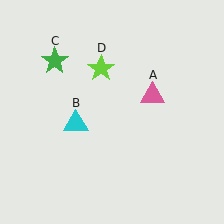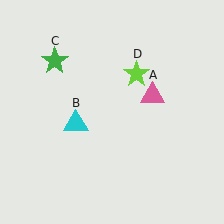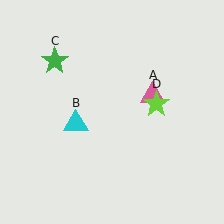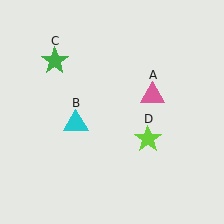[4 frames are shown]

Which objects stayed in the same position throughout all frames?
Pink triangle (object A) and cyan triangle (object B) and green star (object C) remained stationary.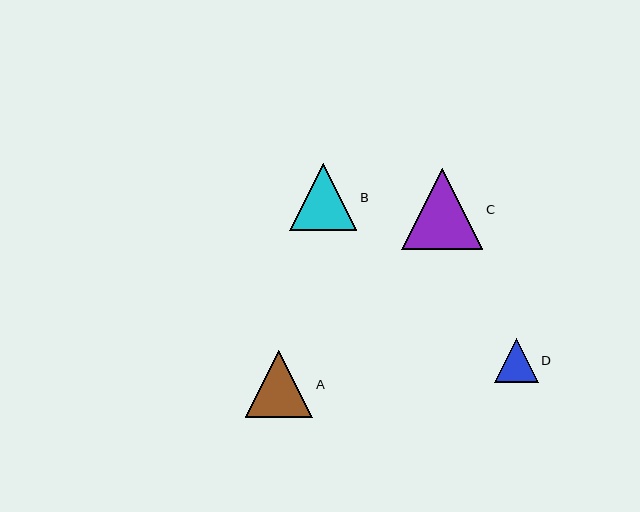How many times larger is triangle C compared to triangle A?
Triangle C is approximately 1.2 times the size of triangle A.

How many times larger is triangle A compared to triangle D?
Triangle A is approximately 1.5 times the size of triangle D.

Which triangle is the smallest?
Triangle D is the smallest with a size of approximately 44 pixels.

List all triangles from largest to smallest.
From largest to smallest: C, A, B, D.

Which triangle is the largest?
Triangle C is the largest with a size of approximately 81 pixels.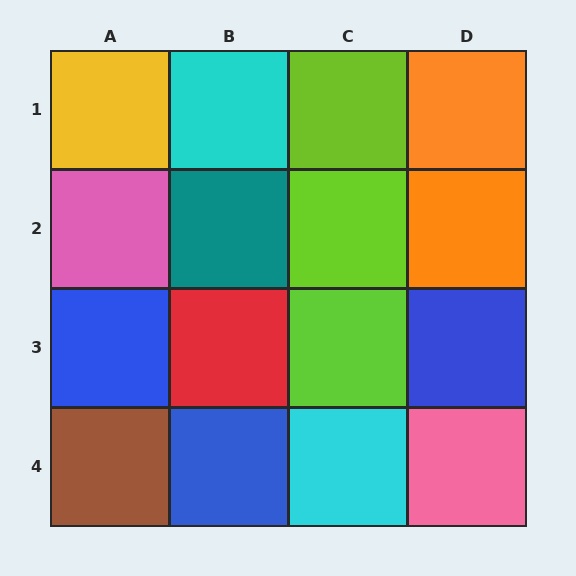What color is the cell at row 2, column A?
Pink.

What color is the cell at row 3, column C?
Lime.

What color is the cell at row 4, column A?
Brown.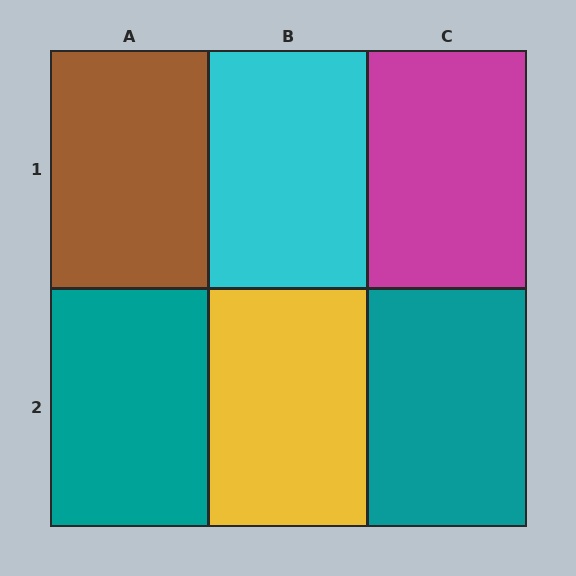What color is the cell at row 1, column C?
Magenta.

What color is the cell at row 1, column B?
Cyan.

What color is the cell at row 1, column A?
Brown.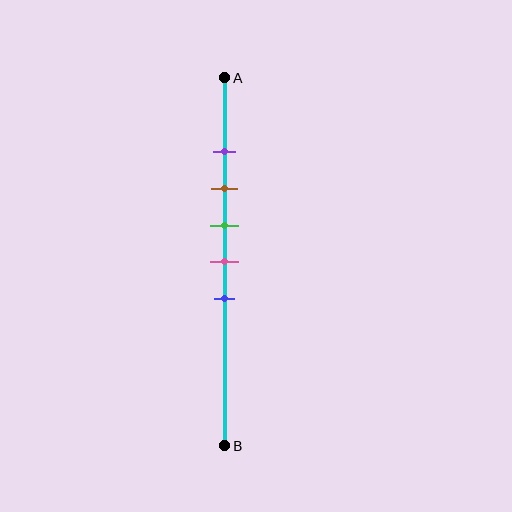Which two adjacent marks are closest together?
The purple and brown marks are the closest adjacent pair.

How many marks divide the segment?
There are 5 marks dividing the segment.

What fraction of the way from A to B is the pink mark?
The pink mark is approximately 50% (0.5) of the way from A to B.